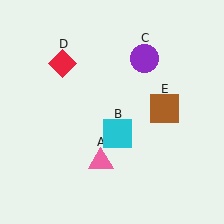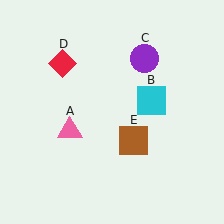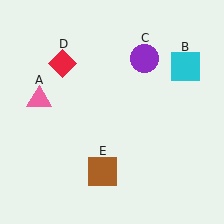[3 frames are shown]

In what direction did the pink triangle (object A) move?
The pink triangle (object A) moved up and to the left.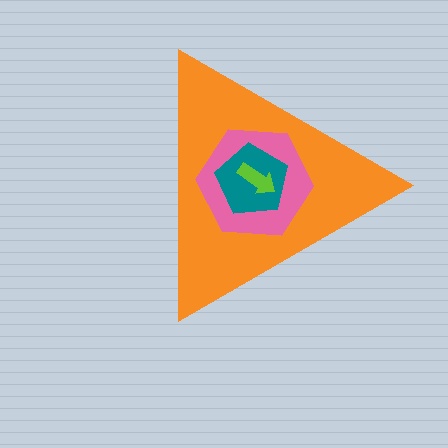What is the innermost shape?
The lime arrow.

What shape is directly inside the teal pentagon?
The lime arrow.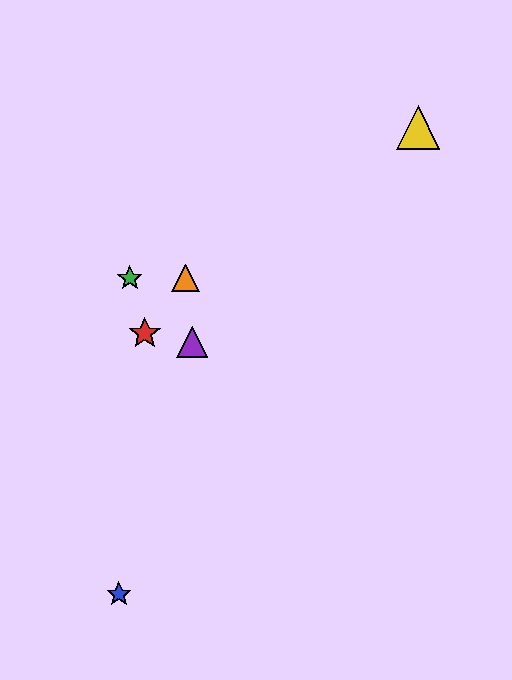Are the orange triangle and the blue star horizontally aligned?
No, the orange triangle is at y≈278 and the blue star is at y≈594.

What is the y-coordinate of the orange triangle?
The orange triangle is at y≈278.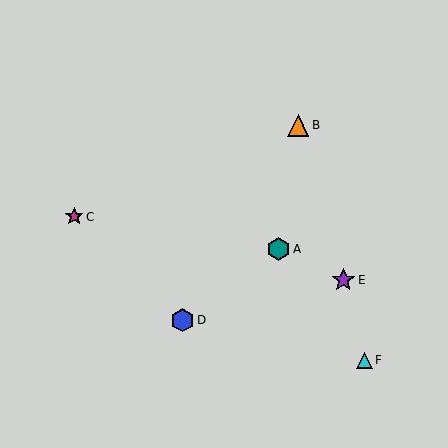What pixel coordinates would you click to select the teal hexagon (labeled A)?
Click at (278, 249) to select the teal hexagon A.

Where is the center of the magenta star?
The center of the magenta star is at (74, 217).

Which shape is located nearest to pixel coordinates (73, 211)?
The magenta star (labeled C) at (74, 217) is nearest to that location.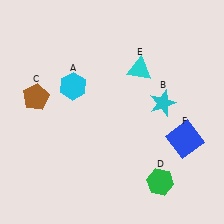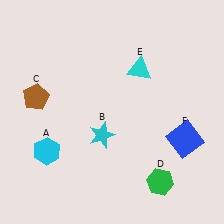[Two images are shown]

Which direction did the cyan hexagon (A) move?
The cyan hexagon (A) moved down.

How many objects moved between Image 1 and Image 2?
2 objects moved between the two images.